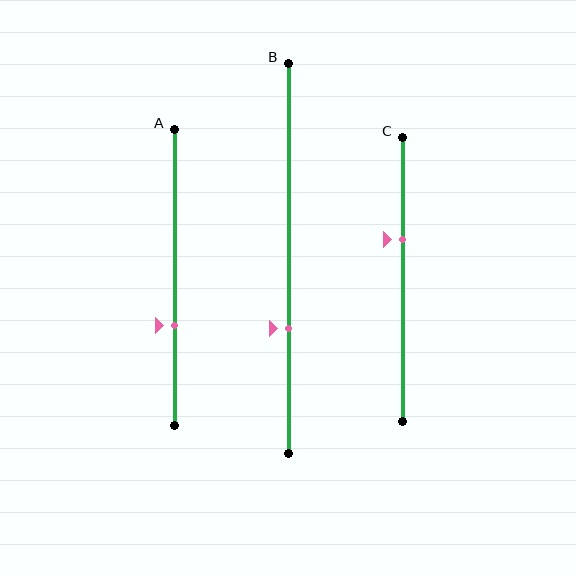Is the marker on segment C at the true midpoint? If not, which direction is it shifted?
No, the marker on segment C is shifted upward by about 14% of the segment length.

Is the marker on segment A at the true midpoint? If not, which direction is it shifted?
No, the marker on segment A is shifted downward by about 16% of the segment length.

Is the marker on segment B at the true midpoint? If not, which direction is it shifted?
No, the marker on segment B is shifted downward by about 18% of the segment length.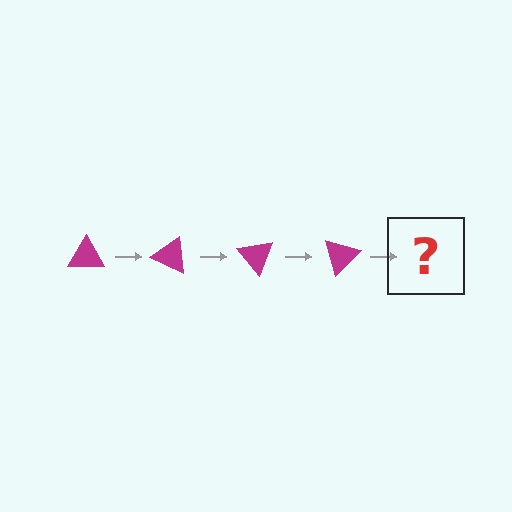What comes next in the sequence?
The next element should be a magenta triangle rotated 100 degrees.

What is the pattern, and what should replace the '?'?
The pattern is that the triangle rotates 25 degrees each step. The '?' should be a magenta triangle rotated 100 degrees.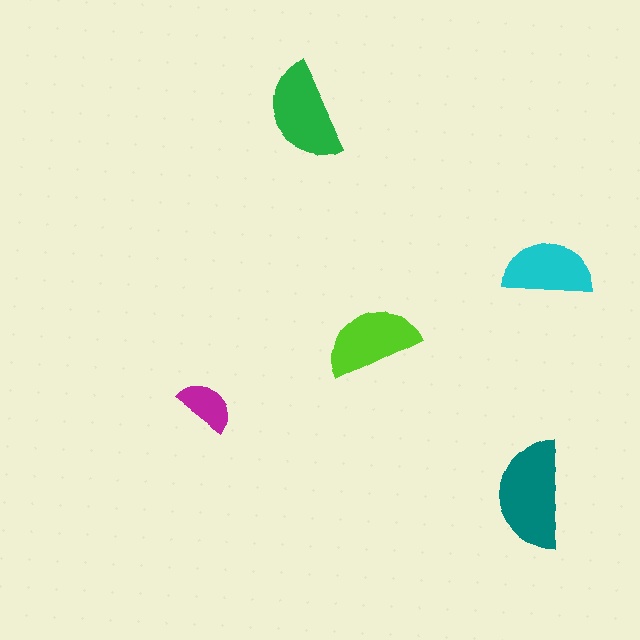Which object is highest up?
The green semicircle is topmost.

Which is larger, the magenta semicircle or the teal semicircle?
The teal one.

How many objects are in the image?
There are 5 objects in the image.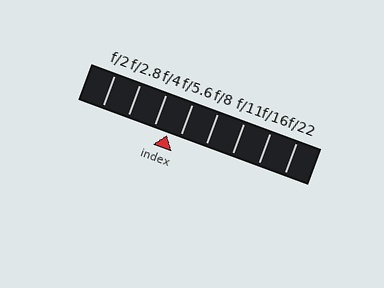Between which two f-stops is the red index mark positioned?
The index mark is between f/4 and f/5.6.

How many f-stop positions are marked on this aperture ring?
There are 8 f-stop positions marked.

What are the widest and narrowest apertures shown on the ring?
The widest aperture shown is f/2 and the narrowest is f/22.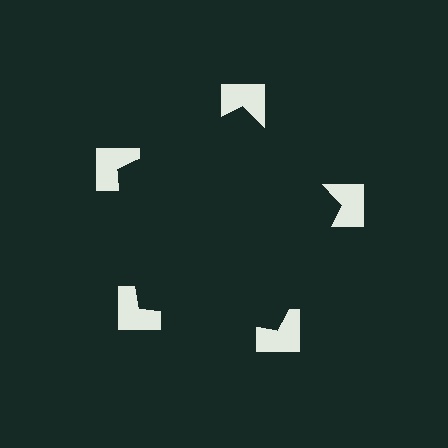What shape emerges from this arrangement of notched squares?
An illusory pentagon — its edges are inferred from the aligned wedge cuts in the notched squares, not physically drawn.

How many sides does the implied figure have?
5 sides.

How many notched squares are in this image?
There are 5 — one at each vertex of the illusory pentagon.